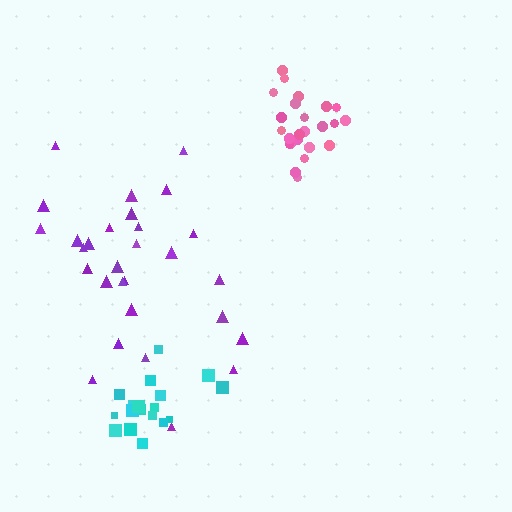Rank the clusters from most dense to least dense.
pink, cyan, purple.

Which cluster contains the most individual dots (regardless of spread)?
Purple (29).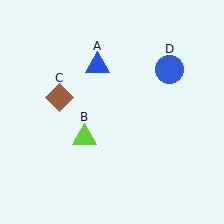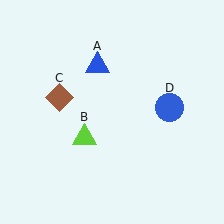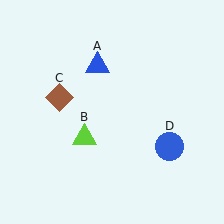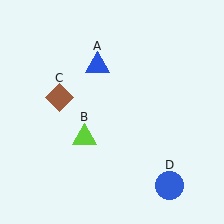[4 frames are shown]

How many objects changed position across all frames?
1 object changed position: blue circle (object D).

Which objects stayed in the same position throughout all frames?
Blue triangle (object A) and lime triangle (object B) and brown diamond (object C) remained stationary.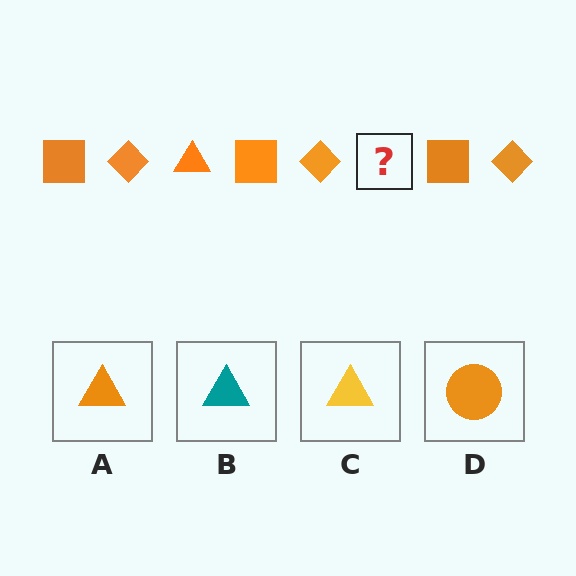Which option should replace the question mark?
Option A.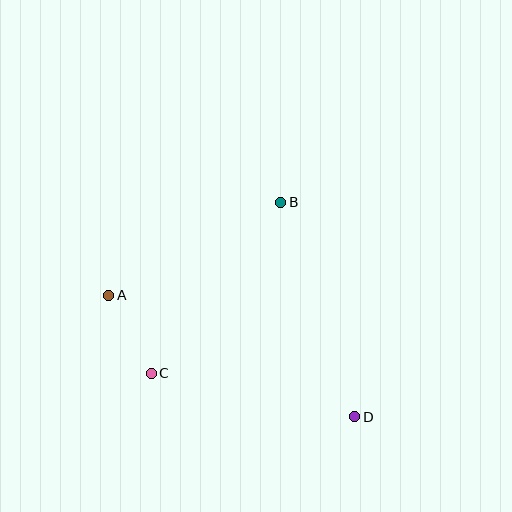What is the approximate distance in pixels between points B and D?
The distance between B and D is approximately 227 pixels.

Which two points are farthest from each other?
Points A and D are farthest from each other.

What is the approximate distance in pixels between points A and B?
The distance between A and B is approximately 195 pixels.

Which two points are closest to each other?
Points A and C are closest to each other.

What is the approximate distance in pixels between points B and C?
The distance between B and C is approximately 214 pixels.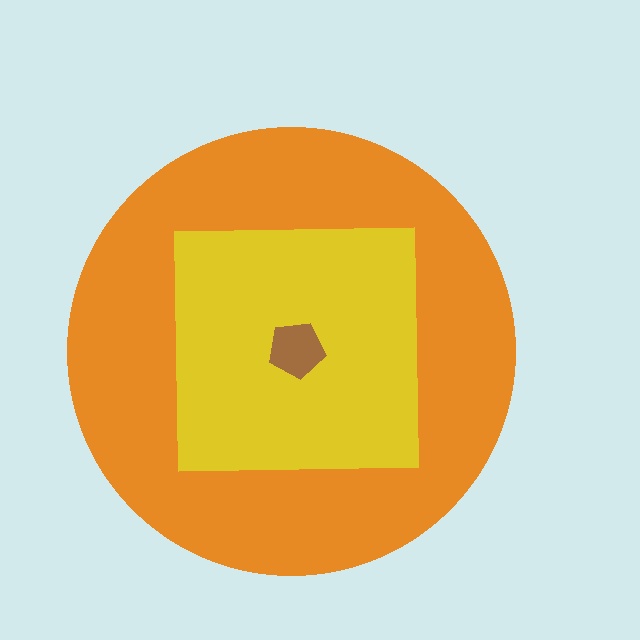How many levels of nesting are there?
3.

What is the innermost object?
The brown pentagon.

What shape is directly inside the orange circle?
The yellow square.